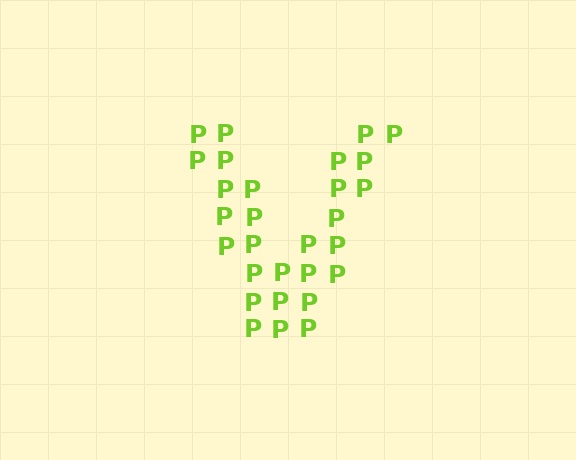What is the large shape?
The large shape is the letter V.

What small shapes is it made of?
It is made of small letter P's.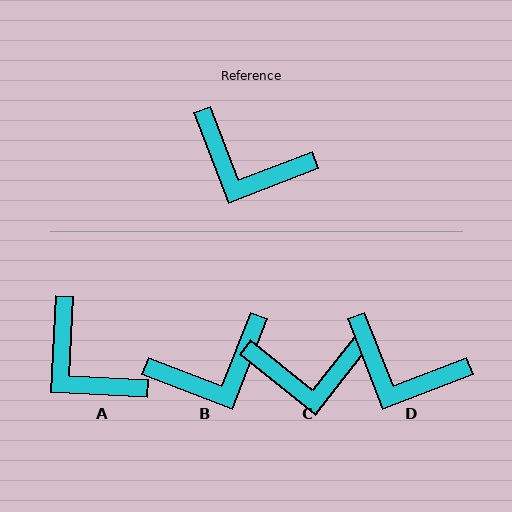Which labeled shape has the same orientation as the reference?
D.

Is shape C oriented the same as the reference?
No, it is off by about 30 degrees.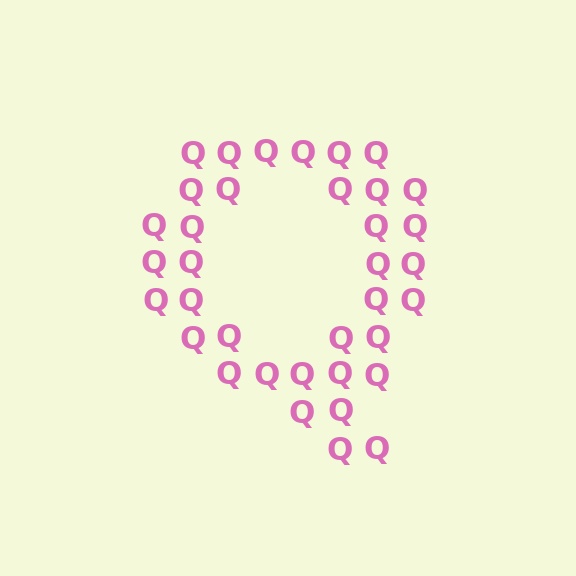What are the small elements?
The small elements are letter Q's.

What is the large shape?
The large shape is the letter Q.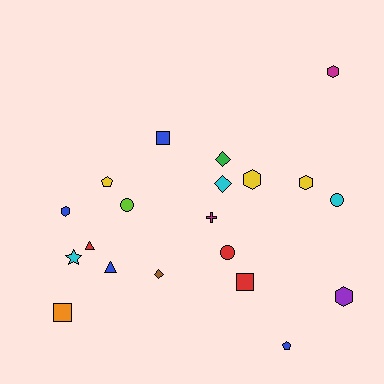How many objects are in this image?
There are 20 objects.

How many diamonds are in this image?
There are 3 diamonds.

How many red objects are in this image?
There are 3 red objects.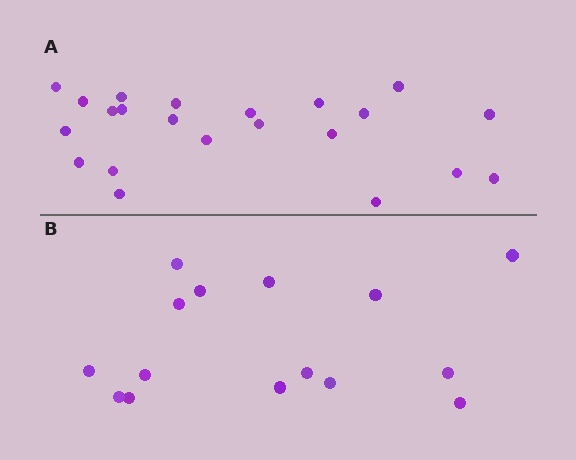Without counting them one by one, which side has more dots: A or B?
Region A (the top region) has more dots.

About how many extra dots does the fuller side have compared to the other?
Region A has roughly 8 or so more dots than region B.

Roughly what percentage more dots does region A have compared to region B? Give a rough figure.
About 45% more.